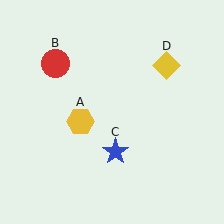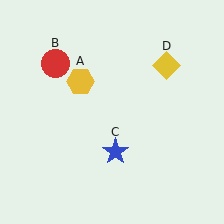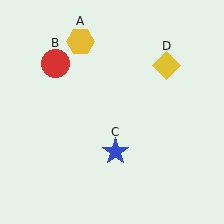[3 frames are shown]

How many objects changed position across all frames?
1 object changed position: yellow hexagon (object A).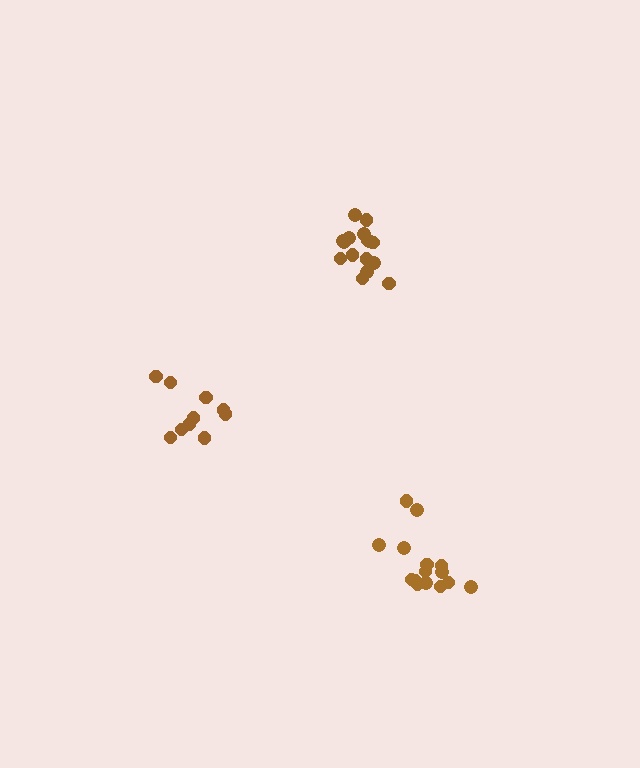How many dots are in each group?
Group 1: 10 dots, Group 2: 15 dots, Group 3: 16 dots (41 total).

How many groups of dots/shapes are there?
There are 3 groups.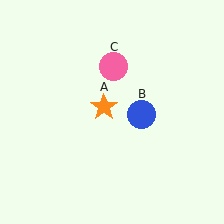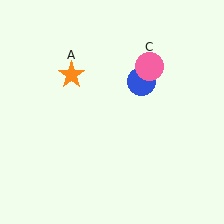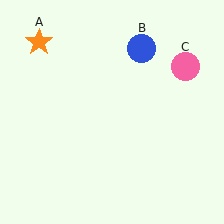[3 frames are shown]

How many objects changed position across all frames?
3 objects changed position: orange star (object A), blue circle (object B), pink circle (object C).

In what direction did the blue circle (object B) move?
The blue circle (object B) moved up.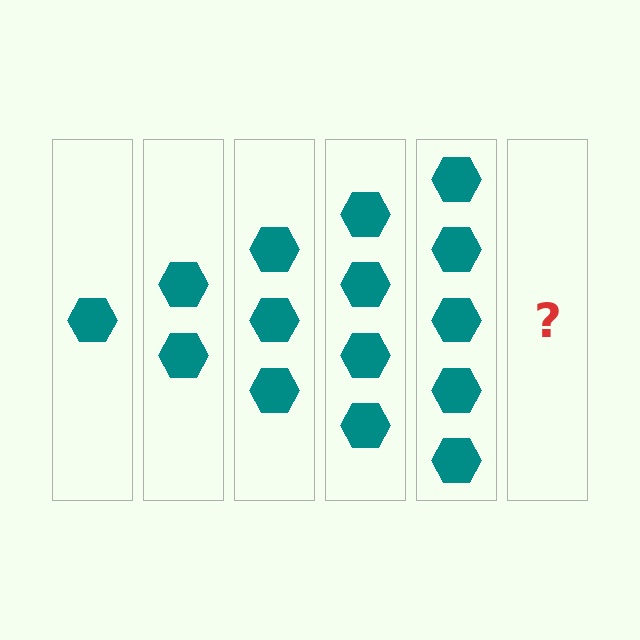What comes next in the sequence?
The next element should be 6 hexagons.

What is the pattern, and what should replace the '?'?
The pattern is that each step adds one more hexagon. The '?' should be 6 hexagons.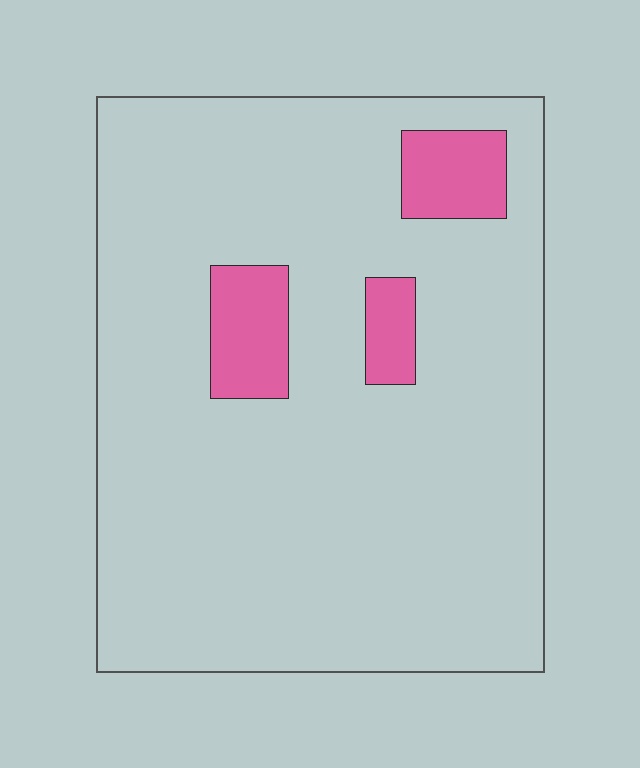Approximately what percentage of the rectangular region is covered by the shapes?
Approximately 10%.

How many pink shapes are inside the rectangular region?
3.